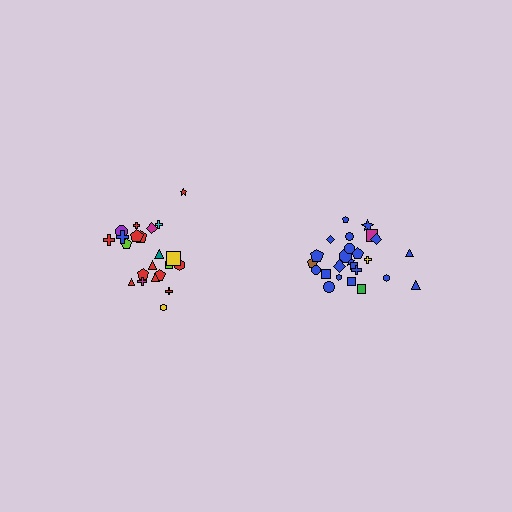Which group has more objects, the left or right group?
The right group.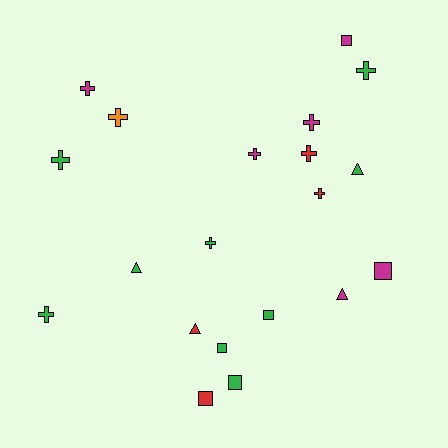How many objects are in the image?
There are 20 objects.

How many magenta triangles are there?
There is 1 magenta triangle.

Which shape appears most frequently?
Cross, with 10 objects.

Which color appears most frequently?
Green, with 9 objects.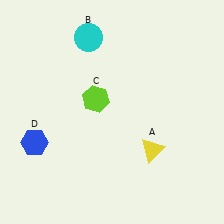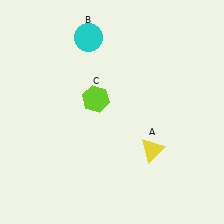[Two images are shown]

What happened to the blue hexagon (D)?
The blue hexagon (D) was removed in Image 2. It was in the bottom-left area of Image 1.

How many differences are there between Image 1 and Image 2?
There is 1 difference between the two images.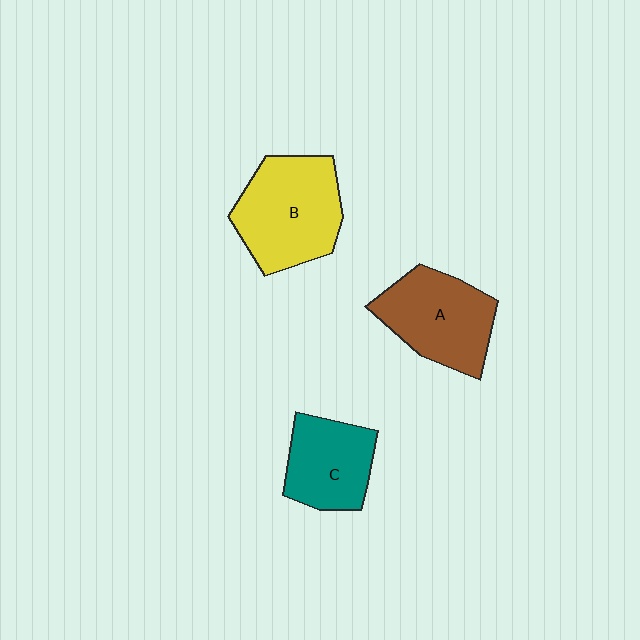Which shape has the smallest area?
Shape C (teal).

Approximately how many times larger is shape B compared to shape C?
Approximately 1.4 times.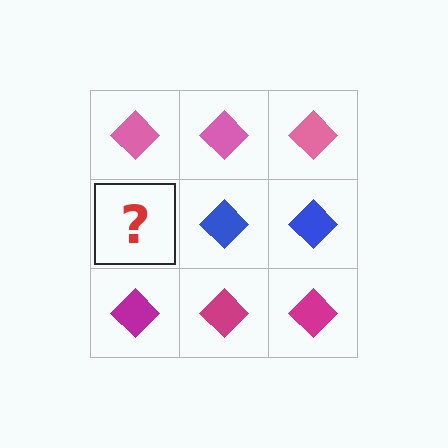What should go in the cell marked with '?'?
The missing cell should contain a blue diamond.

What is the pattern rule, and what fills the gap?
The rule is that each row has a consistent color. The gap should be filled with a blue diamond.